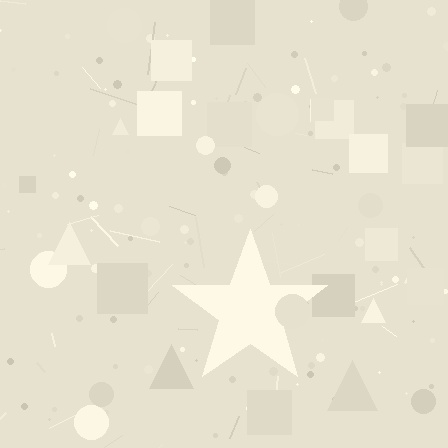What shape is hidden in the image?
A star is hidden in the image.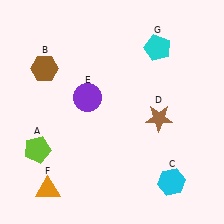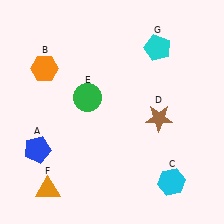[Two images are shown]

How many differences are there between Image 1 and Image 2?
There are 3 differences between the two images.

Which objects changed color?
A changed from lime to blue. B changed from brown to orange. E changed from purple to green.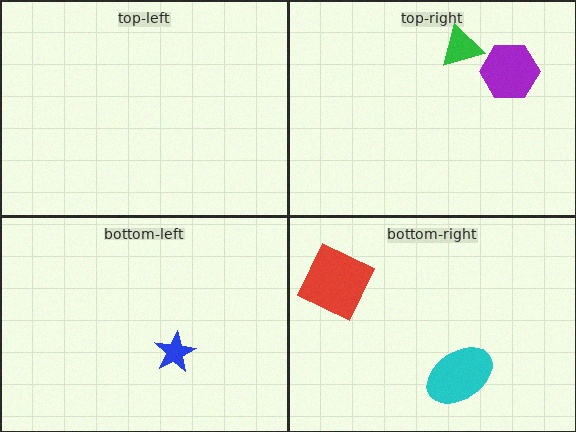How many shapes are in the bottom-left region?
1.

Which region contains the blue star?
The bottom-left region.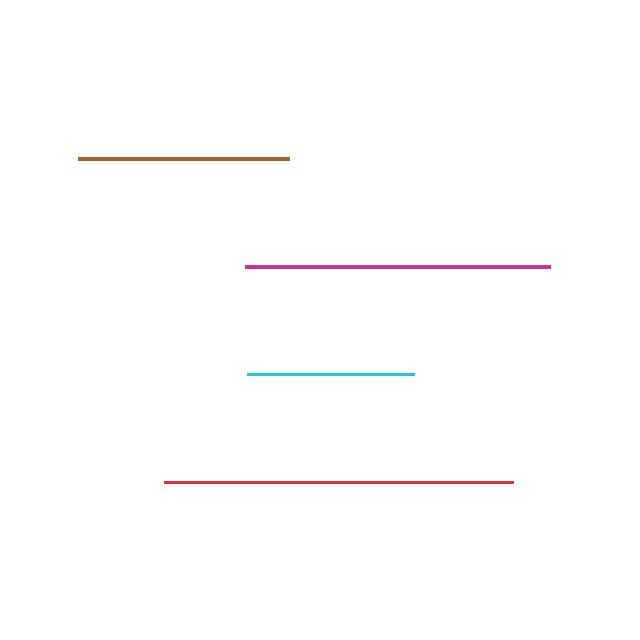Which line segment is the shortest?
The cyan line is the shortest at approximately 167 pixels.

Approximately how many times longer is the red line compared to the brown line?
The red line is approximately 1.6 times the length of the brown line.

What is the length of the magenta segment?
The magenta segment is approximately 305 pixels long.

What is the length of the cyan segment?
The cyan segment is approximately 167 pixels long.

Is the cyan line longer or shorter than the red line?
The red line is longer than the cyan line.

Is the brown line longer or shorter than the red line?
The red line is longer than the brown line.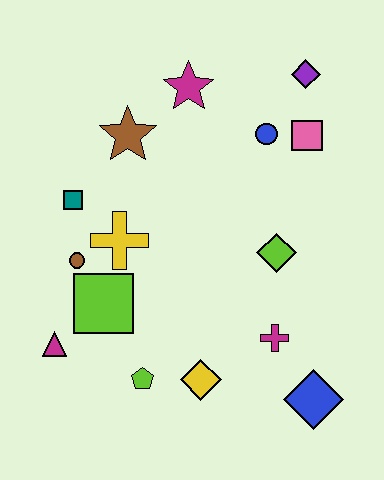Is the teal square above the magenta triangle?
Yes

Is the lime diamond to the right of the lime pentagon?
Yes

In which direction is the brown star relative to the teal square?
The brown star is above the teal square.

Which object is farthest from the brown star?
The blue diamond is farthest from the brown star.